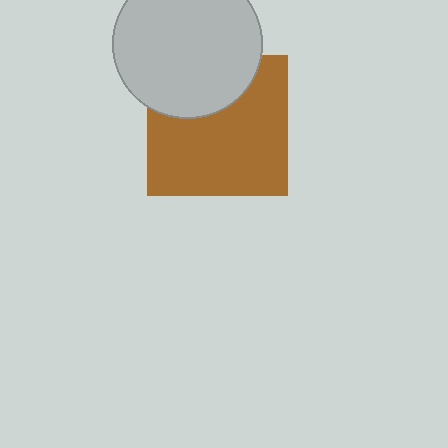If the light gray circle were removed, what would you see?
You would see the complete brown square.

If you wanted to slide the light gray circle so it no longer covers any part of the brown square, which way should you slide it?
Slide it up — that is the most direct way to separate the two shapes.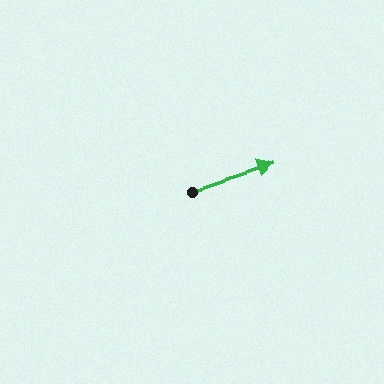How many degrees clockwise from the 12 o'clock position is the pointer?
Approximately 72 degrees.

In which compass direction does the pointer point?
East.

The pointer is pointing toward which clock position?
Roughly 2 o'clock.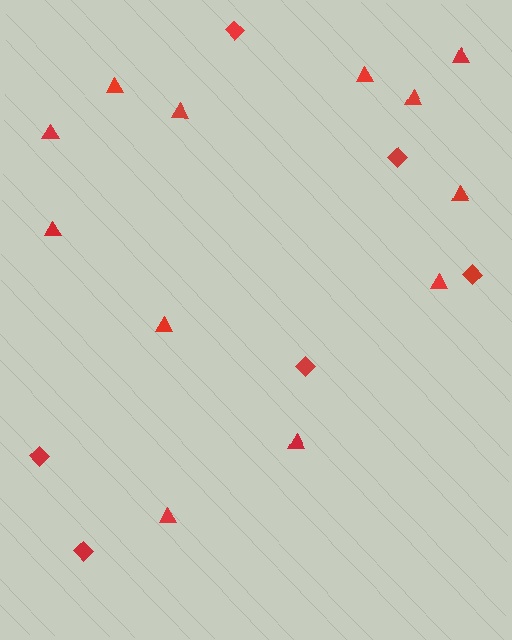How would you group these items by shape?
There are 2 groups: one group of diamonds (6) and one group of triangles (12).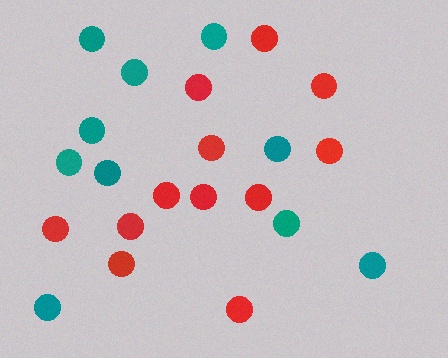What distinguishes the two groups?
There are 2 groups: one group of red circles (12) and one group of teal circles (10).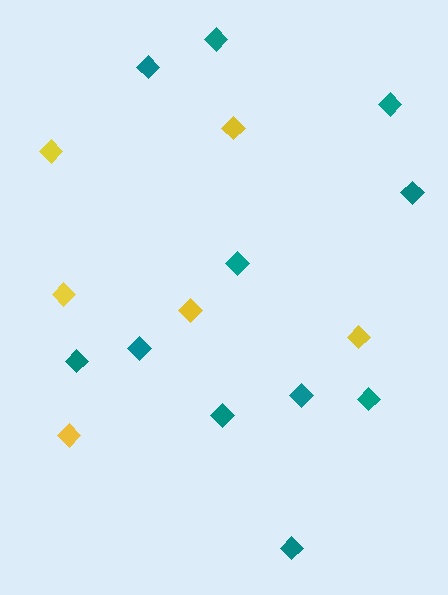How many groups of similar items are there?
There are 2 groups: one group of yellow diamonds (6) and one group of teal diamonds (11).